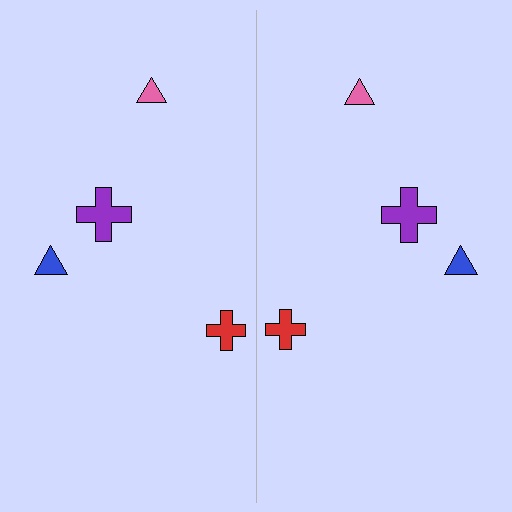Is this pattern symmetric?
Yes, this pattern has bilateral (reflection) symmetry.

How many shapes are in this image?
There are 8 shapes in this image.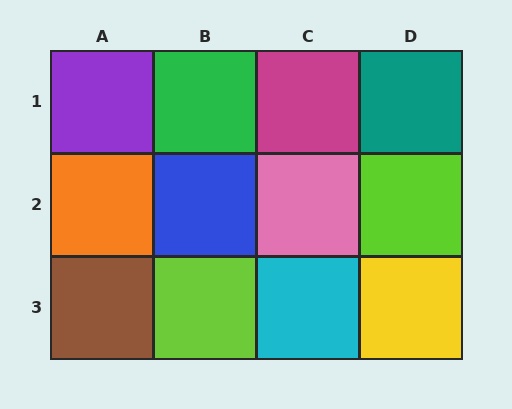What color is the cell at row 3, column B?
Lime.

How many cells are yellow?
1 cell is yellow.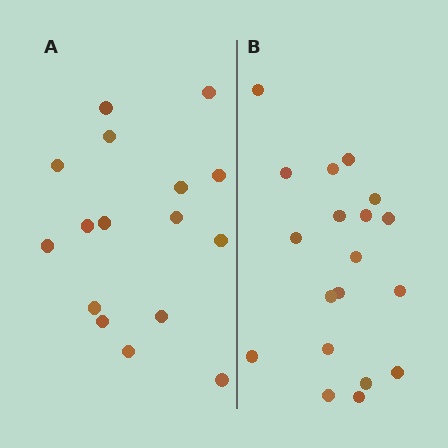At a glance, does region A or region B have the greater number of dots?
Region B (the right region) has more dots.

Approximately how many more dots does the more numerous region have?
Region B has just a few more — roughly 2 or 3 more dots than region A.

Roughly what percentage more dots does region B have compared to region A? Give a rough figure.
About 20% more.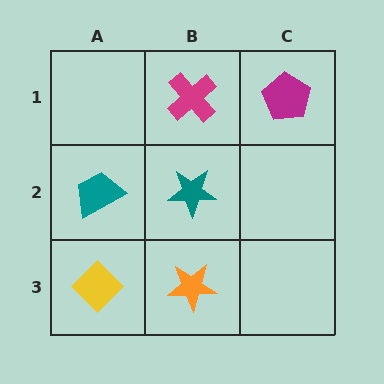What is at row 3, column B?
An orange star.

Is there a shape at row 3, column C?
No, that cell is empty.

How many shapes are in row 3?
2 shapes.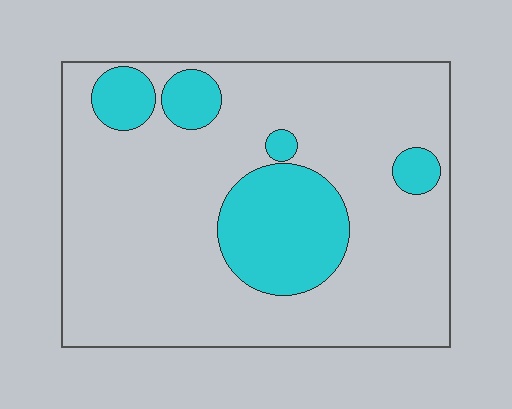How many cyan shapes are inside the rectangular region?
5.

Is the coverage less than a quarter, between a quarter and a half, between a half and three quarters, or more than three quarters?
Less than a quarter.